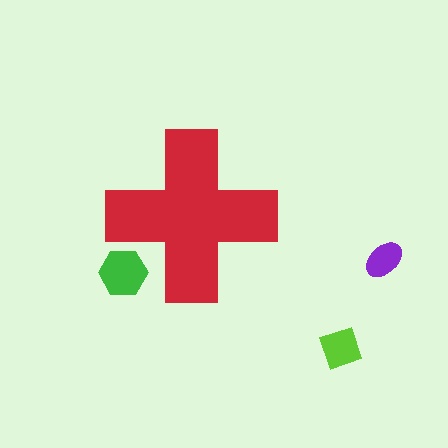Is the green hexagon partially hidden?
Yes, the green hexagon is partially hidden behind the red cross.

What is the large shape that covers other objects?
A red cross.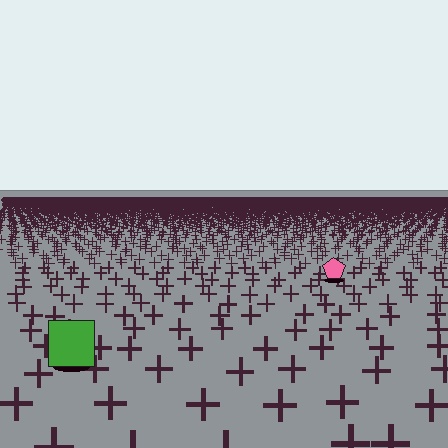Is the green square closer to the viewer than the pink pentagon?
Yes. The green square is closer — you can tell from the texture gradient: the ground texture is coarser near it.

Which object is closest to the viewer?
The green square is closest. The texture marks near it are larger and more spread out.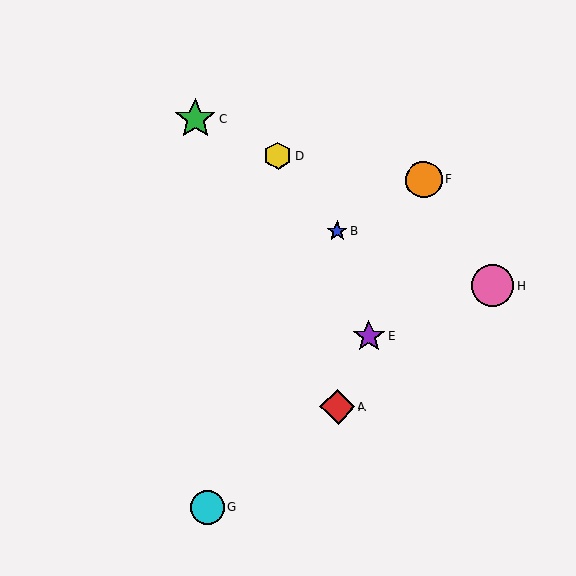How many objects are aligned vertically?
2 objects (A, B) are aligned vertically.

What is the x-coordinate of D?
Object D is at x≈278.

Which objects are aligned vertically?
Objects A, B are aligned vertically.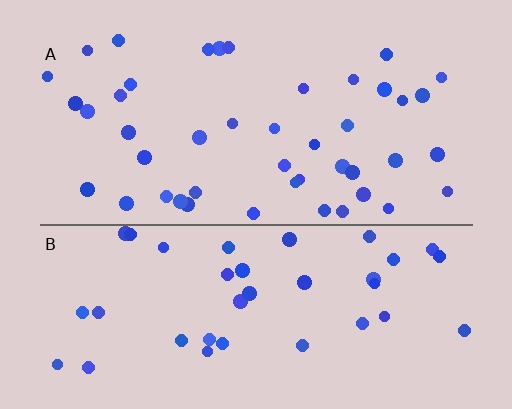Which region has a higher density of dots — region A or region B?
A (the top).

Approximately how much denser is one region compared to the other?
Approximately 1.2× — region A over region B.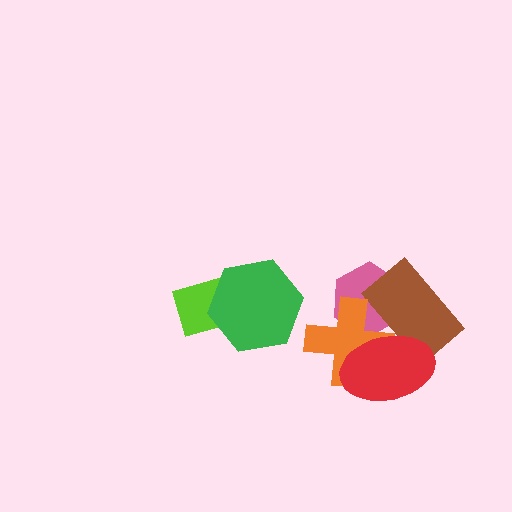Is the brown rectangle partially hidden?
Yes, it is partially covered by another shape.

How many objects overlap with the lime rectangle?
1 object overlaps with the lime rectangle.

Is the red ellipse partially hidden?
No, no other shape covers it.